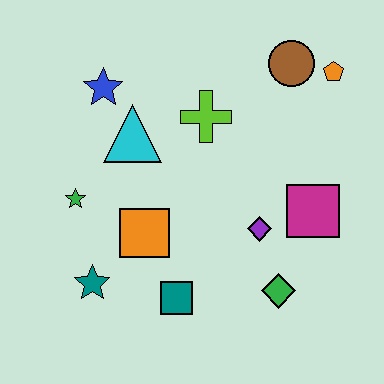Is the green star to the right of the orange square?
No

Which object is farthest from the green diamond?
The blue star is farthest from the green diamond.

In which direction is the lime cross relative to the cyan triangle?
The lime cross is to the right of the cyan triangle.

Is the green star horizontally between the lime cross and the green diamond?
No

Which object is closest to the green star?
The orange square is closest to the green star.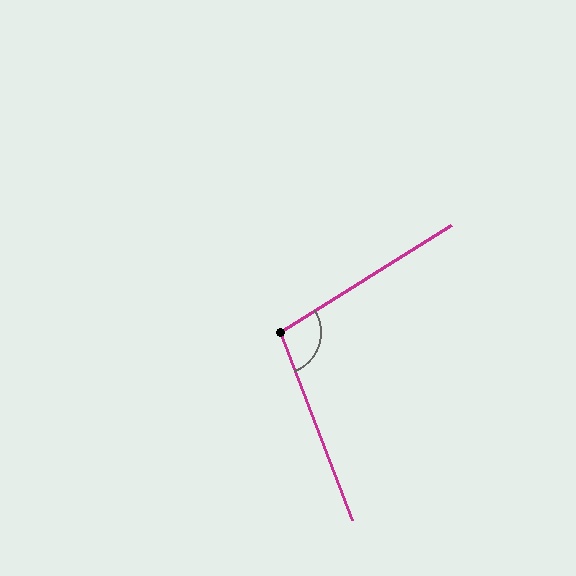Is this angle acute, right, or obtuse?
It is obtuse.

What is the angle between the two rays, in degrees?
Approximately 101 degrees.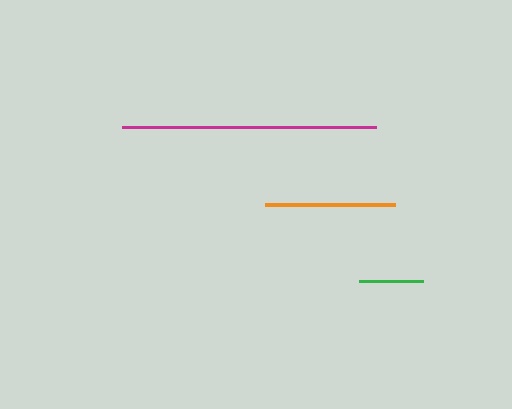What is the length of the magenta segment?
The magenta segment is approximately 254 pixels long.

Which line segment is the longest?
The magenta line is the longest at approximately 254 pixels.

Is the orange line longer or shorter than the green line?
The orange line is longer than the green line.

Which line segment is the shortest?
The green line is the shortest at approximately 64 pixels.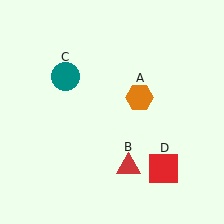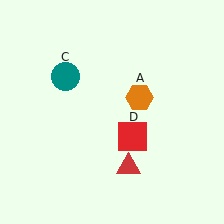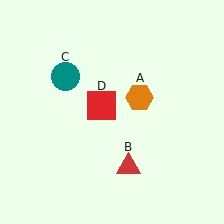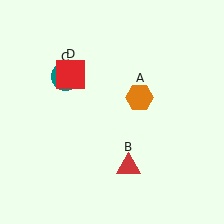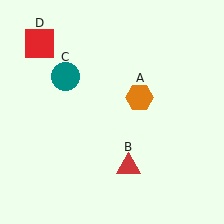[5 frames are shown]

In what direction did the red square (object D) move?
The red square (object D) moved up and to the left.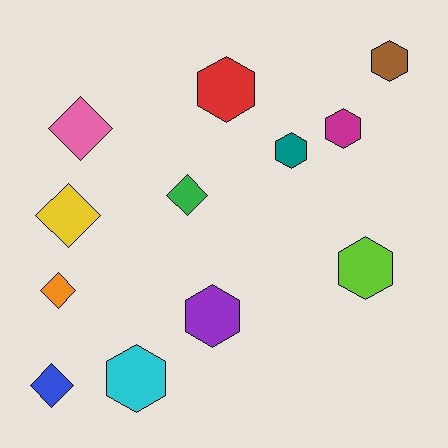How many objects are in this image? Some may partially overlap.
There are 12 objects.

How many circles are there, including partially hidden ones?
There are no circles.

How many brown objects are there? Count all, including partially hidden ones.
There is 1 brown object.